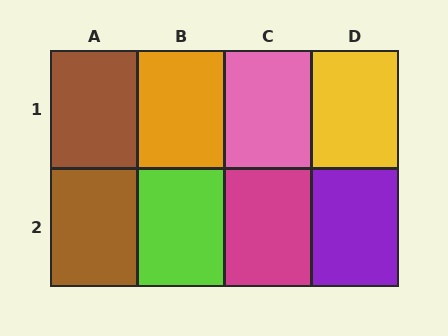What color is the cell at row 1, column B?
Orange.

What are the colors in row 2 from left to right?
Brown, lime, magenta, purple.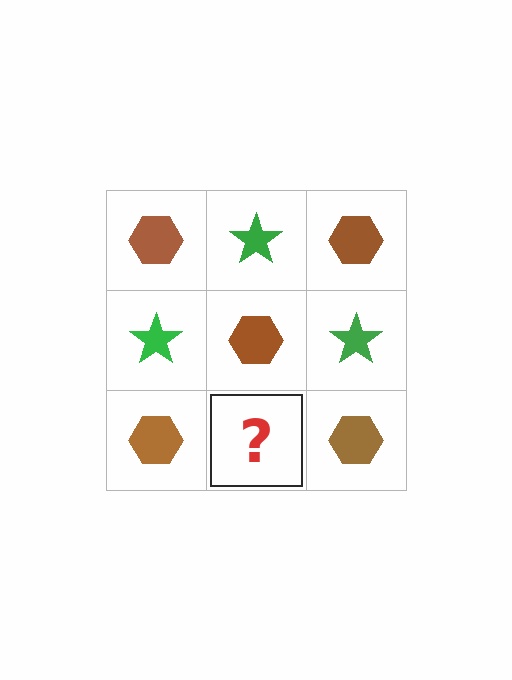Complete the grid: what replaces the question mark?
The question mark should be replaced with a green star.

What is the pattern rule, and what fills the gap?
The rule is that it alternates brown hexagon and green star in a checkerboard pattern. The gap should be filled with a green star.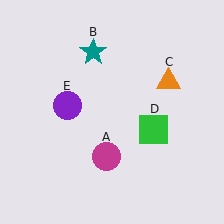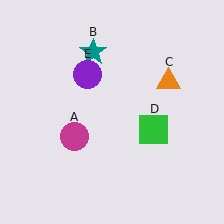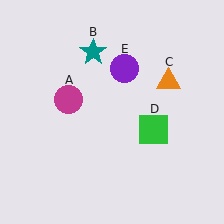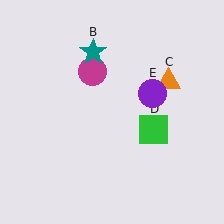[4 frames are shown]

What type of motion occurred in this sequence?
The magenta circle (object A), purple circle (object E) rotated clockwise around the center of the scene.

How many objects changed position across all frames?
2 objects changed position: magenta circle (object A), purple circle (object E).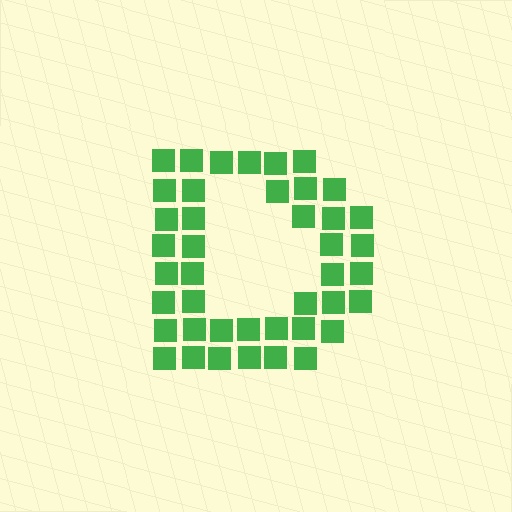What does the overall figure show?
The overall figure shows the letter D.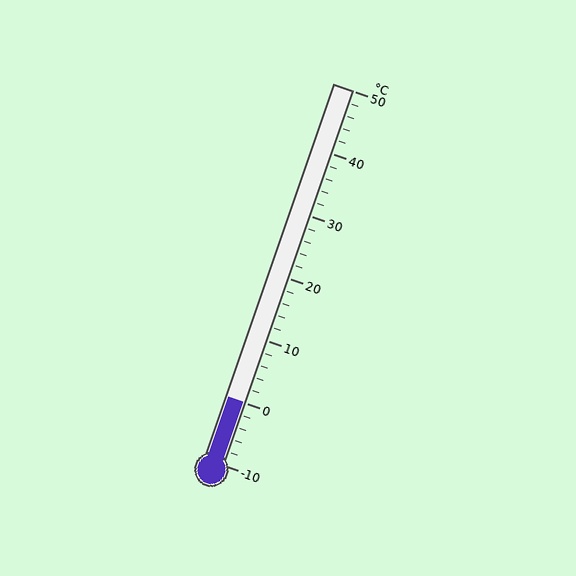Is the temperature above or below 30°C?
The temperature is below 30°C.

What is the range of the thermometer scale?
The thermometer scale ranges from -10°C to 50°C.